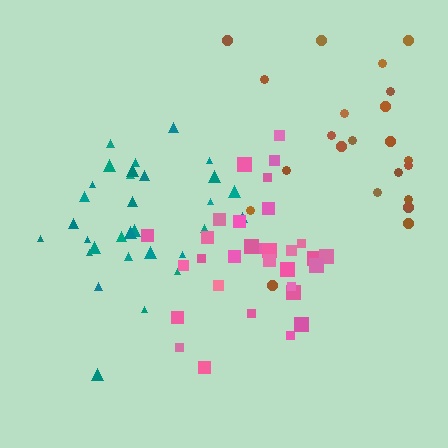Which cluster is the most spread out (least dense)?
Brown.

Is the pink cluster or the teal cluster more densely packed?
Pink.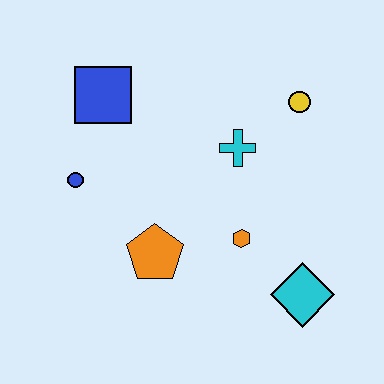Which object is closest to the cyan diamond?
The orange hexagon is closest to the cyan diamond.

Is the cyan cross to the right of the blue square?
Yes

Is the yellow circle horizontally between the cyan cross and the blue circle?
No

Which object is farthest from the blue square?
The cyan diamond is farthest from the blue square.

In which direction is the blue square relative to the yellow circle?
The blue square is to the left of the yellow circle.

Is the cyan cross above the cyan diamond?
Yes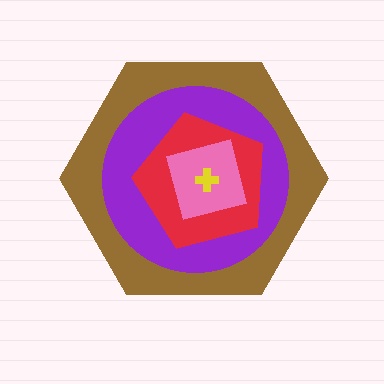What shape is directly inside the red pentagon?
The pink square.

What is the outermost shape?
The brown hexagon.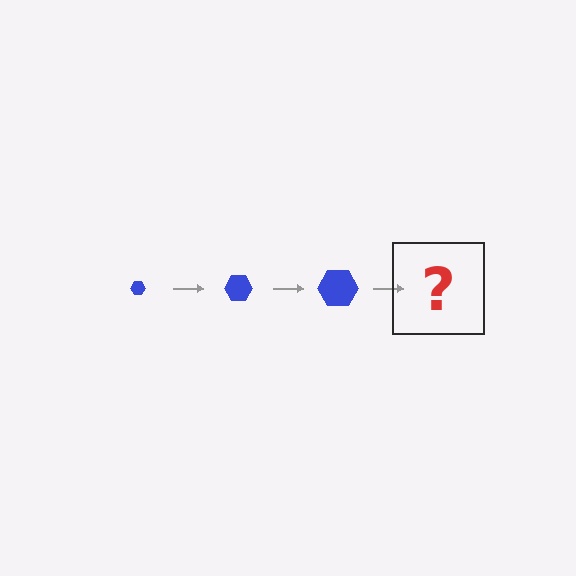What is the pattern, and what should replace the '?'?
The pattern is that the hexagon gets progressively larger each step. The '?' should be a blue hexagon, larger than the previous one.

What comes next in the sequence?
The next element should be a blue hexagon, larger than the previous one.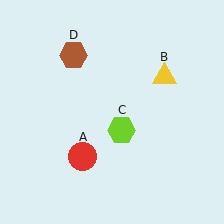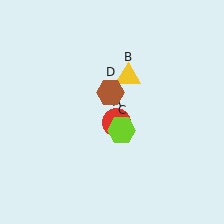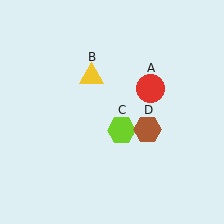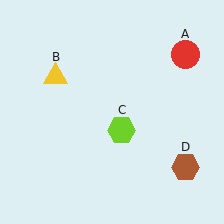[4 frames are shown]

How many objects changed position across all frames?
3 objects changed position: red circle (object A), yellow triangle (object B), brown hexagon (object D).